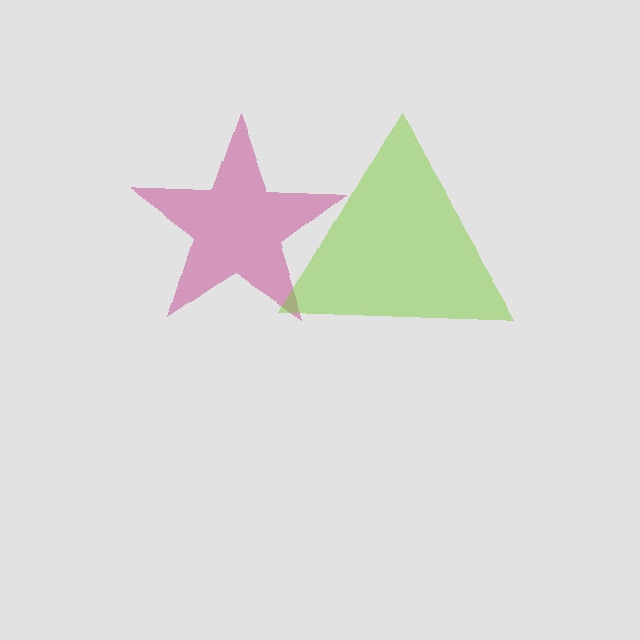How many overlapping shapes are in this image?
There are 2 overlapping shapes in the image.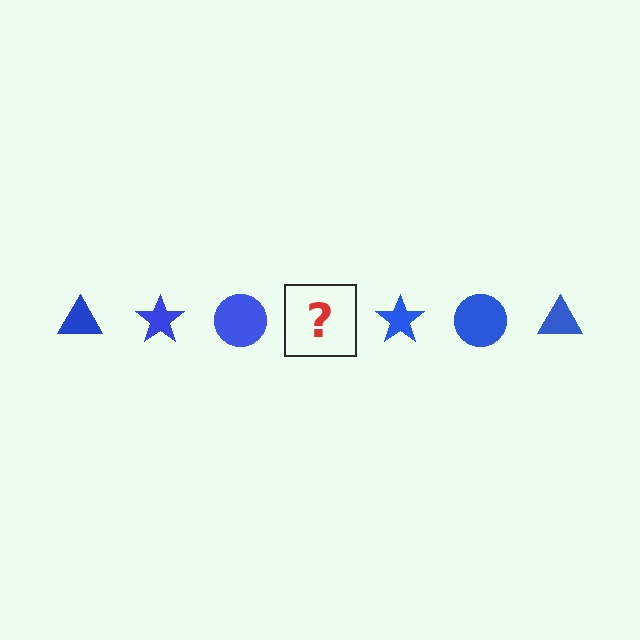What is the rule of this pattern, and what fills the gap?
The rule is that the pattern cycles through triangle, star, circle shapes in blue. The gap should be filled with a blue triangle.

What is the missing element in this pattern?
The missing element is a blue triangle.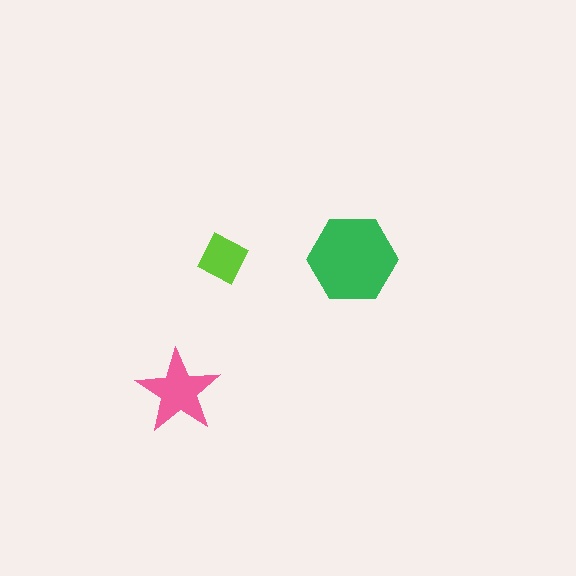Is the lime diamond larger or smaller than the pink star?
Smaller.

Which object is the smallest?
The lime diamond.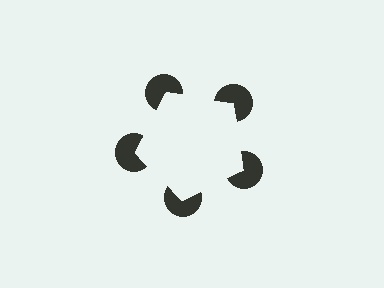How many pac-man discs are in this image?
There are 5 — one at each vertex of the illusory pentagon.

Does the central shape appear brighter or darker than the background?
It typically appears slightly brighter than the background, even though no actual brightness change is drawn.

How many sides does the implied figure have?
5 sides.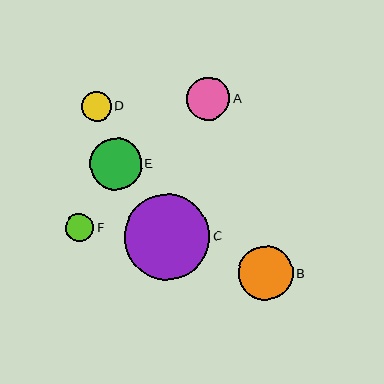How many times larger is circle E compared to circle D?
Circle E is approximately 1.7 times the size of circle D.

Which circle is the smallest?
Circle F is the smallest with a size of approximately 28 pixels.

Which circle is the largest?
Circle C is the largest with a size of approximately 85 pixels.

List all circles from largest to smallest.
From largest to smallest: C, B, E, A, D, F.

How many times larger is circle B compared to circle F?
Circle B is approximately 1.9 times the size of circle F.